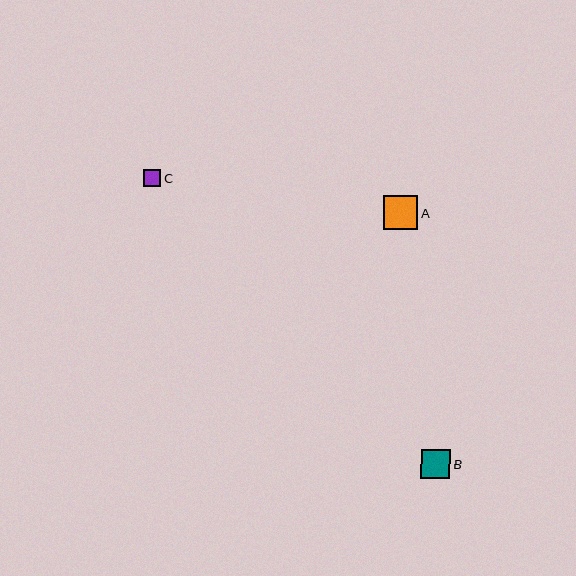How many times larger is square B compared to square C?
Square B is approximately 1.7 times the size of square C.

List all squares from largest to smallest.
From largest to smallest: A, B, C.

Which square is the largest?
Square A is the largest with a size of approximately 34 pixels.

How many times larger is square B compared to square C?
Square B is approximately 1.7 times the size of square C.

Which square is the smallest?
Square C is the smallest with a size of approximately 17 pixels.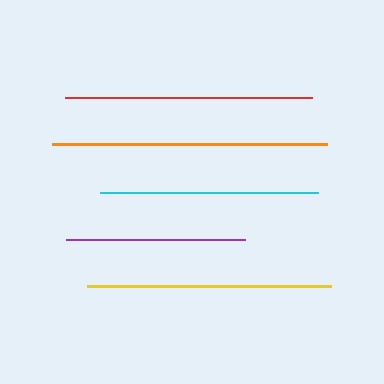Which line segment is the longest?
The orange line is the longest at approximately 275 pixels.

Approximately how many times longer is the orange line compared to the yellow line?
The orange line is approximately 1.1 times the length of the yellow line.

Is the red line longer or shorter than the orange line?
The orange line is longer than the red line.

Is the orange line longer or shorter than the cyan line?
The orange line is longer than the cyan line.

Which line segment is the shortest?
The purple line is the shortest at approximately 179 pixels.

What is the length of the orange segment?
The orange segment is approximately 275 pixels long.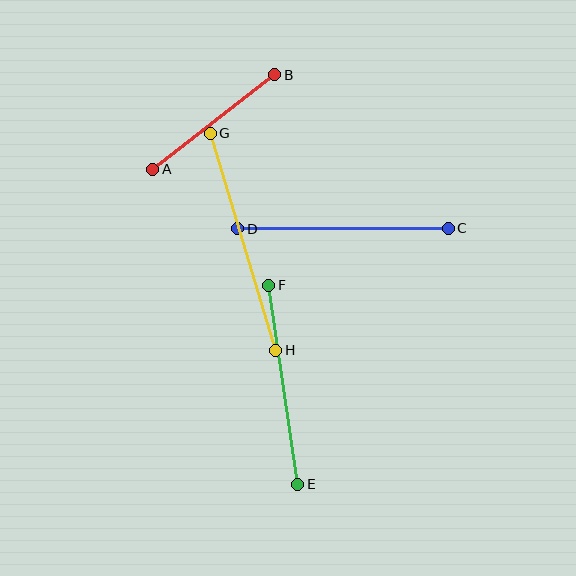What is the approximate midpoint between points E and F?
The midpoint is at approximately (283, 385) pixels.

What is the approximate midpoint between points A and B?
The midpoint is at approximately (214, 122) pixels.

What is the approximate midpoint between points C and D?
The midpoint is at approximately (343, 228) pixels.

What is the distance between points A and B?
The distance is approximately 154 pixels.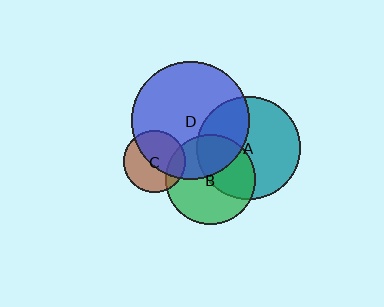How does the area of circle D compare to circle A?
Approximately 1.3 times.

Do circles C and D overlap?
Yes.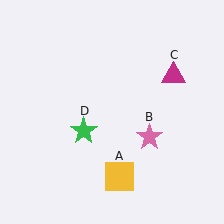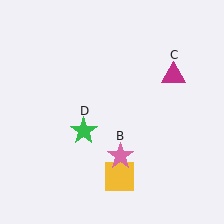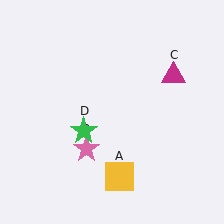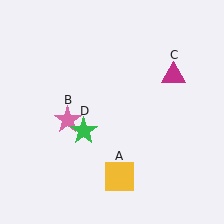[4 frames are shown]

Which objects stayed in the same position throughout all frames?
Yellow square (object A) and magenta triangle (object C) and green star (object D) remained stationary.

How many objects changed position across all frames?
1 object changed position: pink star (object B).